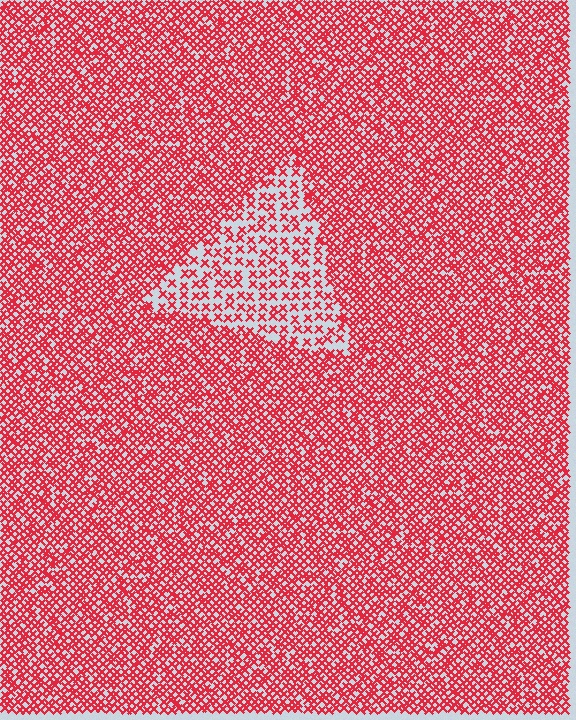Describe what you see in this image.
The image contains small red elements arranged at two different densities. A triangle-shaped region is visible where the elements are less densely packed than the surrounding area.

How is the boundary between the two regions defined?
The boundary is defined by a change in element density (approximately 2.2x ratio). All elements are the same color, size, and shape.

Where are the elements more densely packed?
The elements are more densely packed outside the triangle boundary.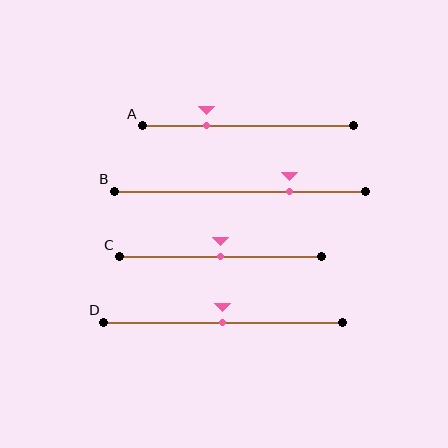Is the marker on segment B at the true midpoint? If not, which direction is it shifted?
No, the marker on segment B is shifted to the right by about 20% of the segment length.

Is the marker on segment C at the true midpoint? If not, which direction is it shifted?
Yes, the marker on segment C is at the true midpoint.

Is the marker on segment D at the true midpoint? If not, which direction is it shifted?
Yes, the marker on segment D is at the true midpoint.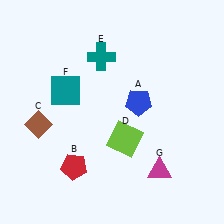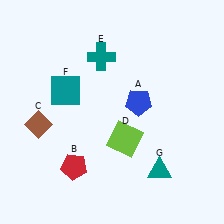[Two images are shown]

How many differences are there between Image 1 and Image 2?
There is 1 difference between the two images.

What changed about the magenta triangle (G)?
In Image 1, G is magenta. In Image 2, it changed to teal.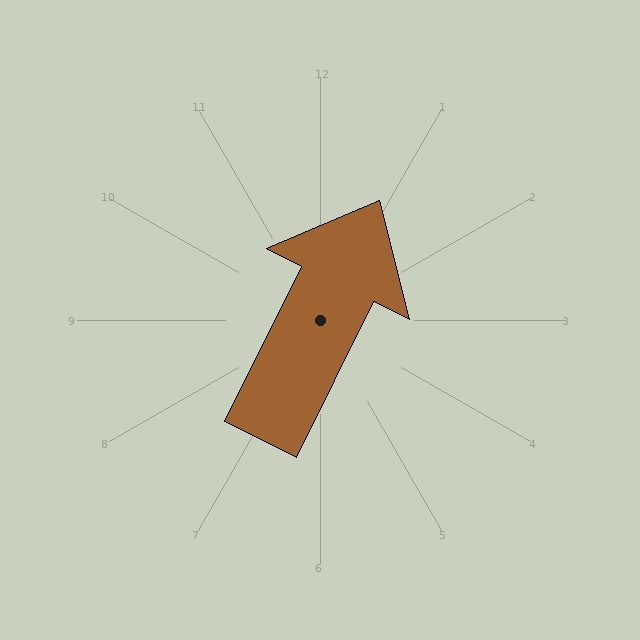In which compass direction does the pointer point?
Northeast.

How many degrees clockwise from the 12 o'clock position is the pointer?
Approximately 26 degrees.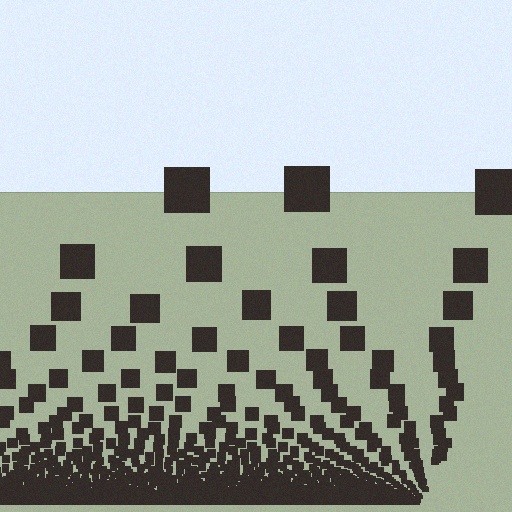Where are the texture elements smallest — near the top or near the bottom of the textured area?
Near the bottom.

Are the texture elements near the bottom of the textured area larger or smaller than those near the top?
Smaller. The gradient is inverted — elements near the bottom are smaller and denser.